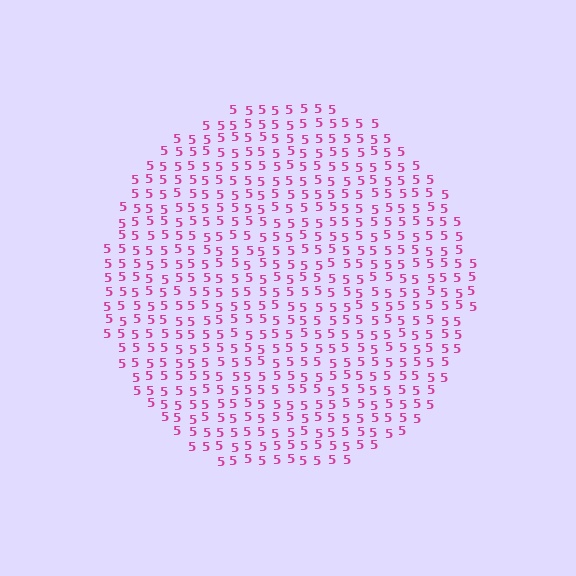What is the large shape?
The large shape is a circle.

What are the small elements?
The small elements are digit 5's.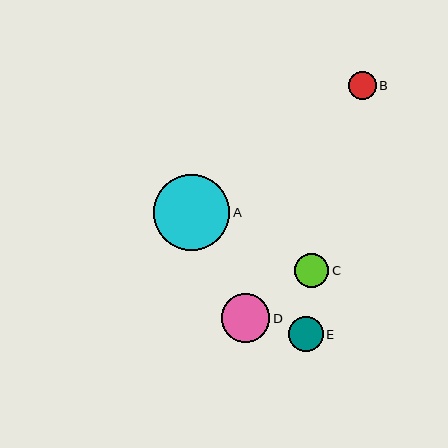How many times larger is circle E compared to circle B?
Circle E is approximately 1.3 times the size of circle B.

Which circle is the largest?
Circle A is the largest with a size of approximately 77 pixels.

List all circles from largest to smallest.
From largest to smallest: A, D, E, C, B.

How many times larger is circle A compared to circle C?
Circle A is approximately 2.2 times the size of circle C.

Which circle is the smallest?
Circle B is the smallest with a size of approximately 28 pixels.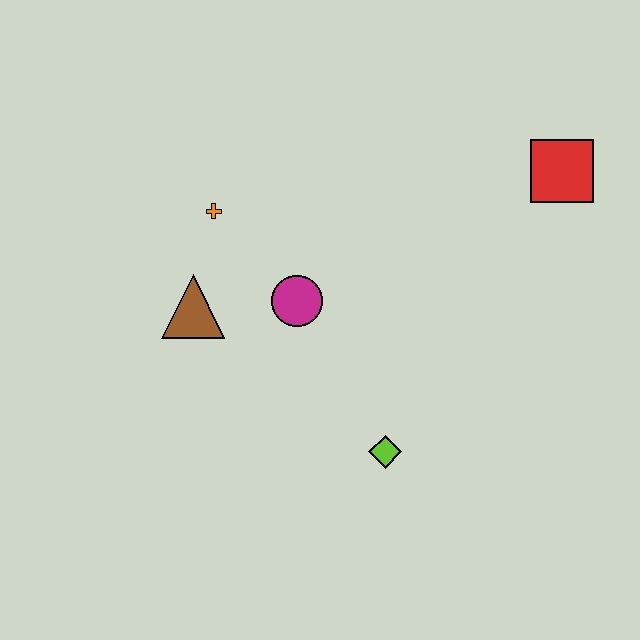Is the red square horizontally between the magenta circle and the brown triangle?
No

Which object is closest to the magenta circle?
The brown triangle is closest to the magenta circle.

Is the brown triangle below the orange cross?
Yes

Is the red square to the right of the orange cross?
Yes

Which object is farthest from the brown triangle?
The red square is farthest from the brown triangle.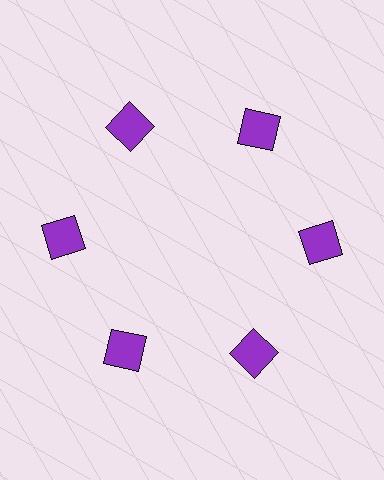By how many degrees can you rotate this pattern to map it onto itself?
The pattern maps onto itself every 60 degrees of rotation.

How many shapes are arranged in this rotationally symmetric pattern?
There are 6 shapes, arranged in 6 groups of 1.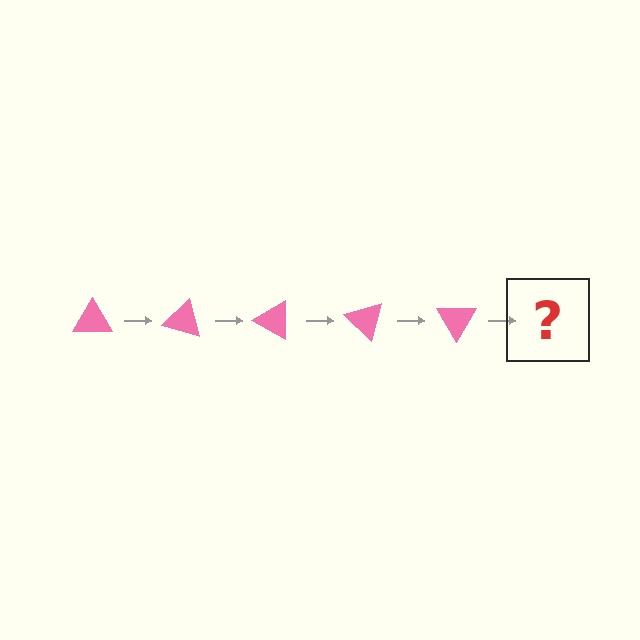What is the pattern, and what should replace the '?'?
The pattern is that the triangle rotates 15 degrees each step. The '?' should be a pink triangle rotated 75 degrees.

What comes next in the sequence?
The next element should be a pink triangle rotated 75 degrees.